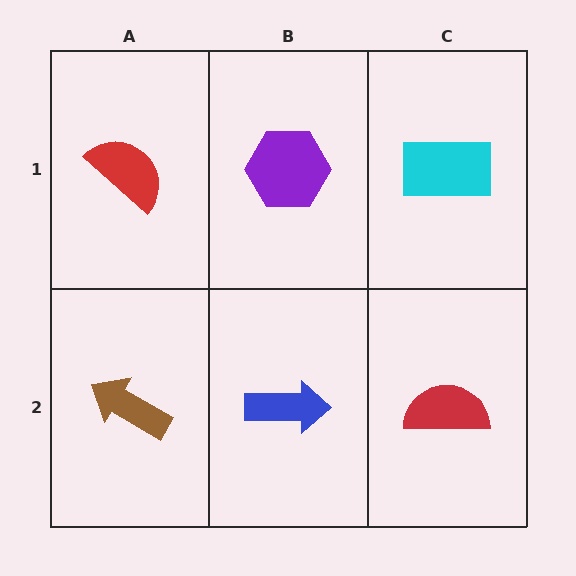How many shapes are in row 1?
3 shapes.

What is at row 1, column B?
A purple hexagon.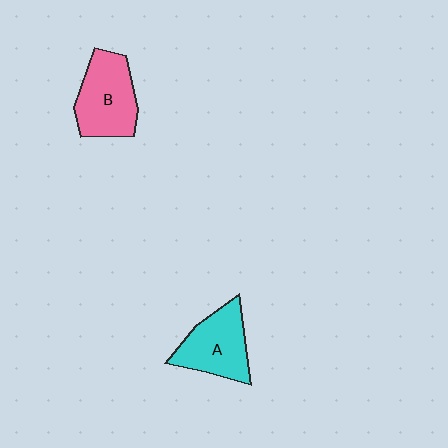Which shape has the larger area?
Shape B (pink).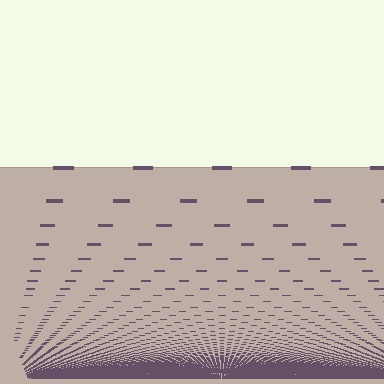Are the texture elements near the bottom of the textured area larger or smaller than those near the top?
Smaller. The gradient is inverted — elements near the bottom are smaller and denser.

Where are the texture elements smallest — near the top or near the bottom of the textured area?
Near the bottom.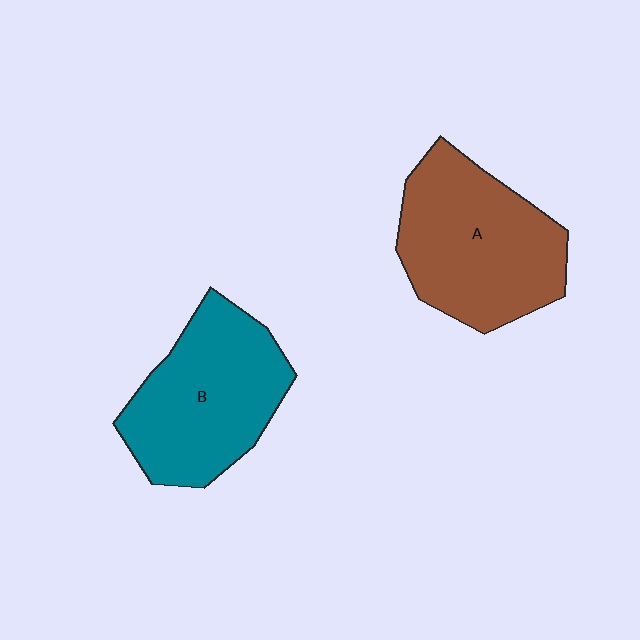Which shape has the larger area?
Shape A (brown).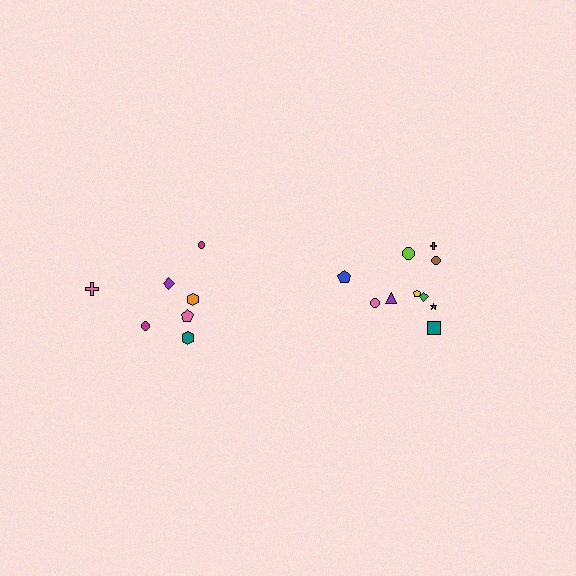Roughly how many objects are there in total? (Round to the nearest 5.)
Roughly 15 objects in total.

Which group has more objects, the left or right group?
The right group.